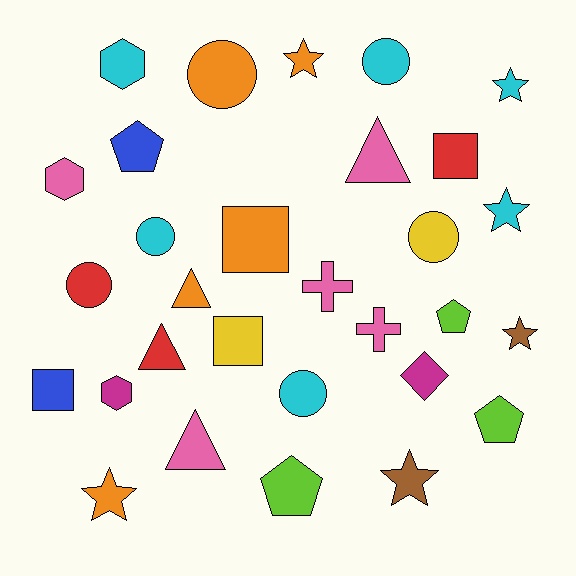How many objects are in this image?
There are 30 objects.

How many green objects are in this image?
There are no green objects.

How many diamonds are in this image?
There is 1 diamond.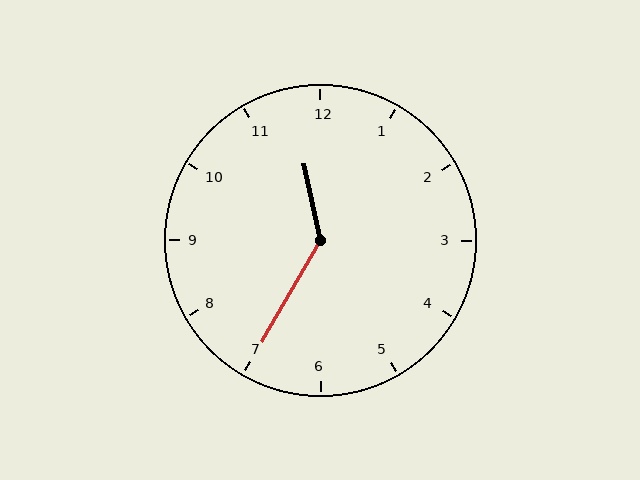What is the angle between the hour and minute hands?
Approximately 138 degrees.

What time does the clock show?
11:35.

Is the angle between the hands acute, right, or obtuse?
It is obtuse.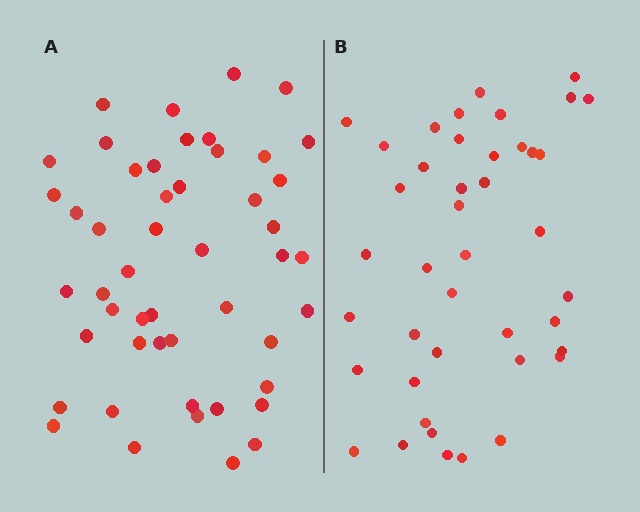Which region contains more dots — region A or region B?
Region A (the left region) has more dots.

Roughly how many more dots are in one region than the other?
Region A has roughly 8 or so more dots than region B.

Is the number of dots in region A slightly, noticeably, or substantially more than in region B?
Region A has only slightly more — the two regions are fairly close. The ratio is roughly 1.2 to 1.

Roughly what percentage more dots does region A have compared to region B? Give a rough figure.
About 15% more.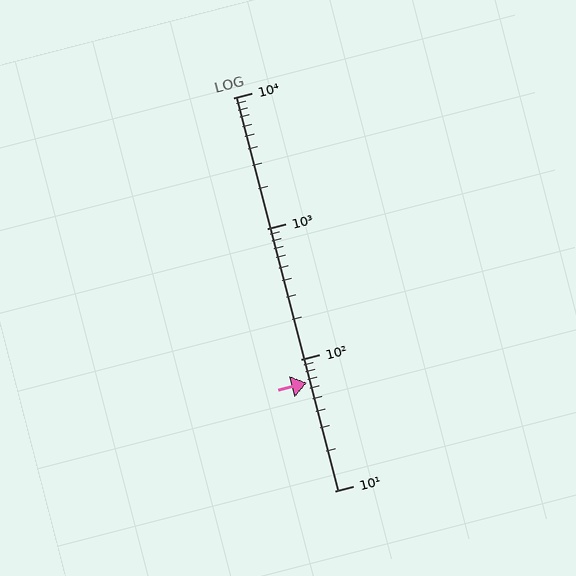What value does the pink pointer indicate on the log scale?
The pointer indicates approximately 67.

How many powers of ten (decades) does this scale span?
The scale spans 3 decades, from 10 to 10000.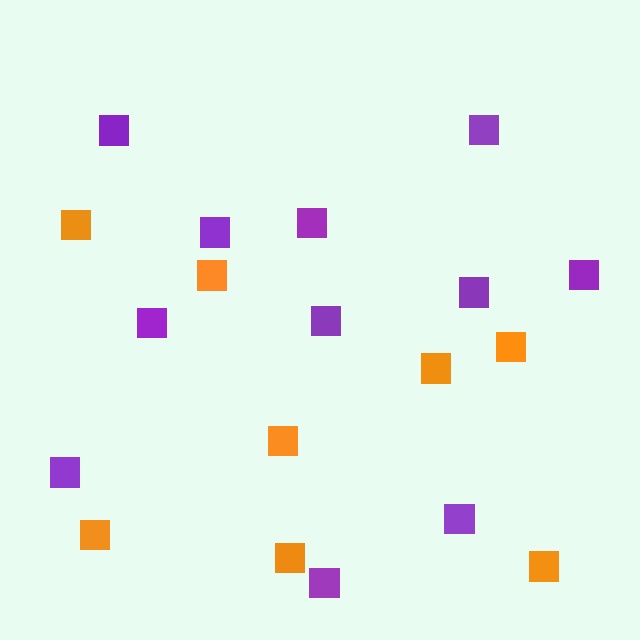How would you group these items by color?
There are 2 groups: one group of orange squares (8) and one group of purple squares (11).